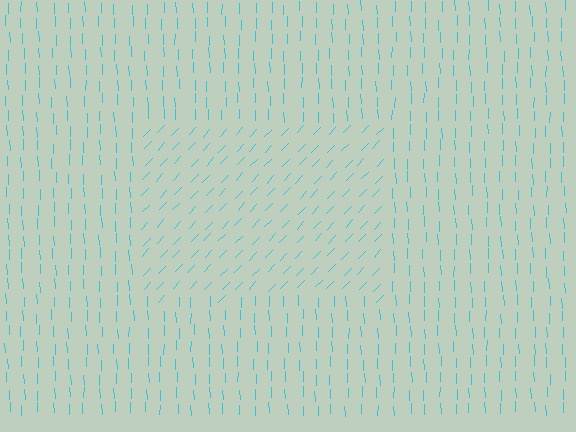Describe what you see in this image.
The image is filled with small cyan line segments. A rectangle region in the image has lines oriented differently from the surrounding lines, creating a visible texture boundary.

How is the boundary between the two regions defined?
The boundary is defined purely by a change in line orientation (approximately 45 degrees difference). All lines are the same color and thickness.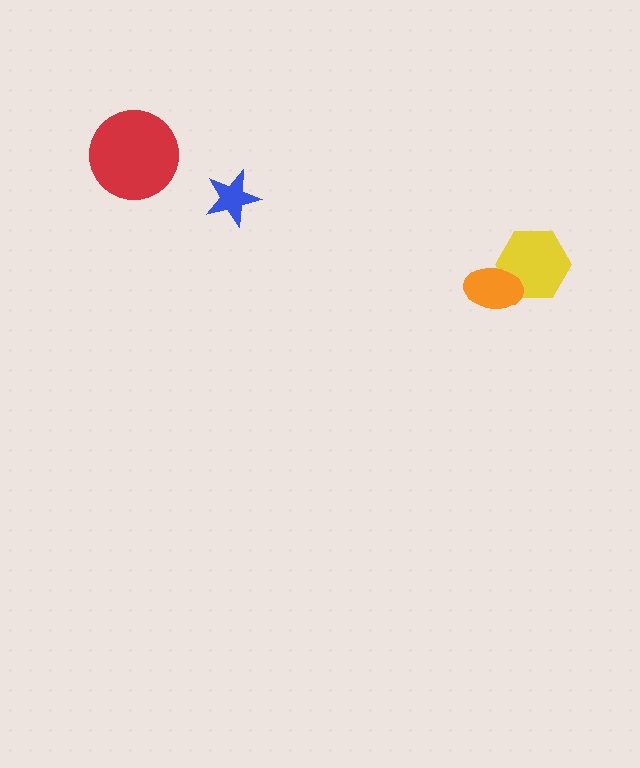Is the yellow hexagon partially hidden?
Yes, it is partially covered by another shape.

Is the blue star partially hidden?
No, no other shape covers it.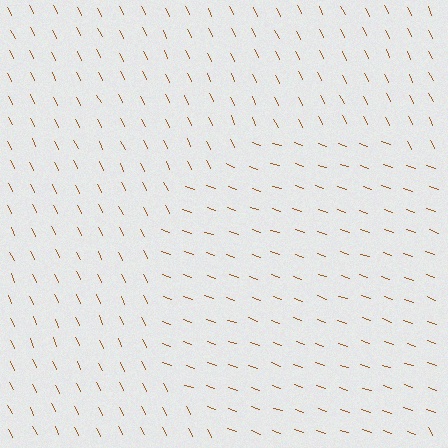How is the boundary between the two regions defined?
The boundary is defined purely by a change in line orientation (approximately 45 degrees difference). All lines are the same color and thickness.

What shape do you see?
I see a circle.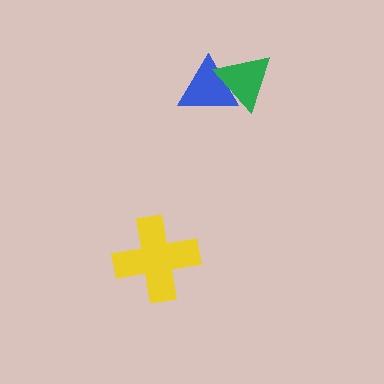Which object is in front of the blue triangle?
The green triangle is in front of the blue triangle.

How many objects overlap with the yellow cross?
0 objects overlap with the yellow cross.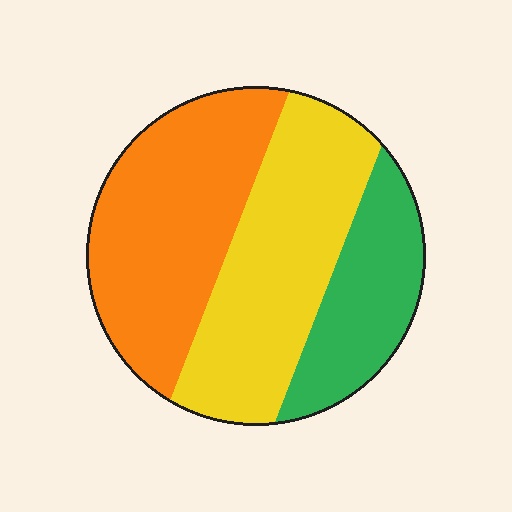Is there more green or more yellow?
Yellow.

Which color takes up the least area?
Green, at roughly 20%.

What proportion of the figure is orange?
Orange takes up about two fifths (2/5) of the figure.